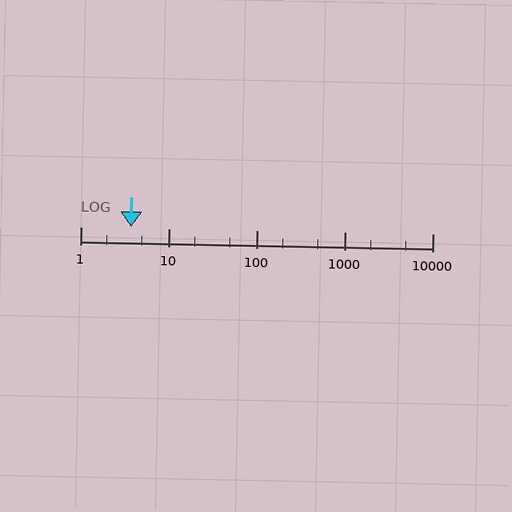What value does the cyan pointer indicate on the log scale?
The pointer indicates approximately 3.7.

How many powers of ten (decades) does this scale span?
The scale spans 4 decades, from 1 to 10000.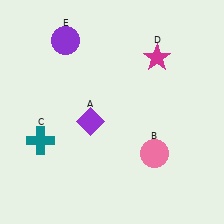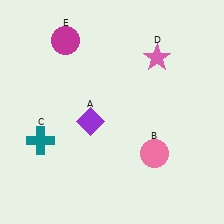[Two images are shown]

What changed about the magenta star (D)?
In Image 1, D is magenta. In Image 2, it changed to pink.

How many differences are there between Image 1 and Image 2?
There are 2 differences between the two images.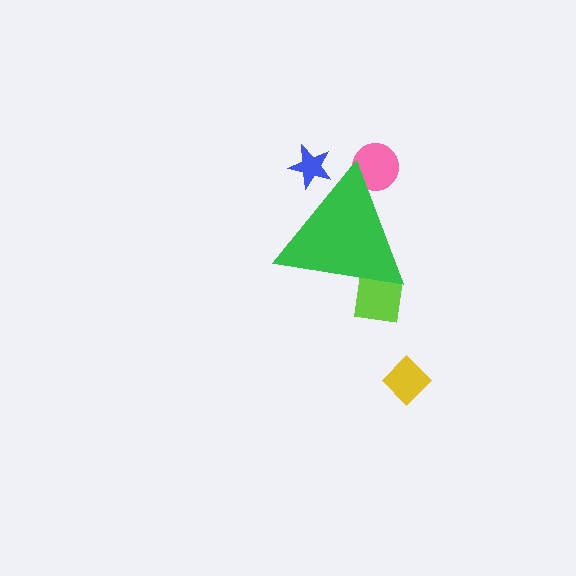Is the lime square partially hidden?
Yes, the lime square is partially hidden behind the green triangle.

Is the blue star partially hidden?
Yes, the blue star is partially hidden behind the green triangle.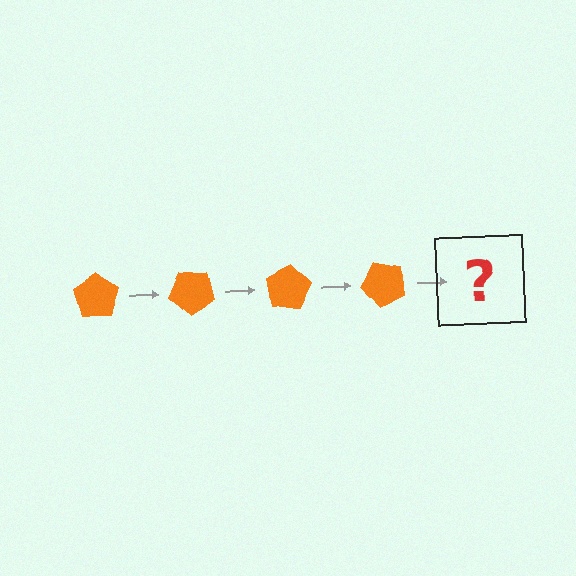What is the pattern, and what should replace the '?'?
The pattern is that the pentagon rotates 40 degrees each step. The '?' should be an orange pentagon rotated 160 degrees.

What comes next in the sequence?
The next element should be an orange pentagon rotated 160 degrees.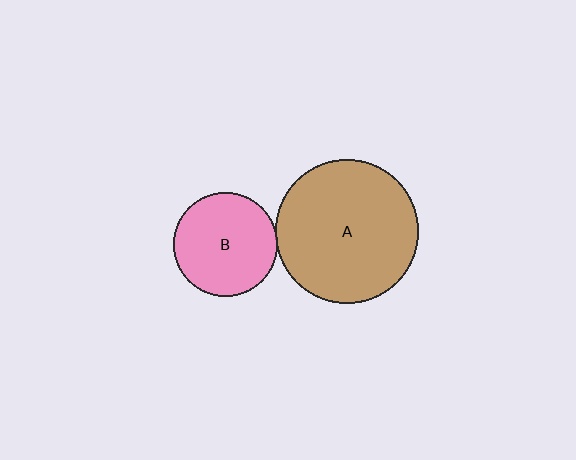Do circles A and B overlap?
Yes.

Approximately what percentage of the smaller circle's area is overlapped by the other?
Approximately 5%.